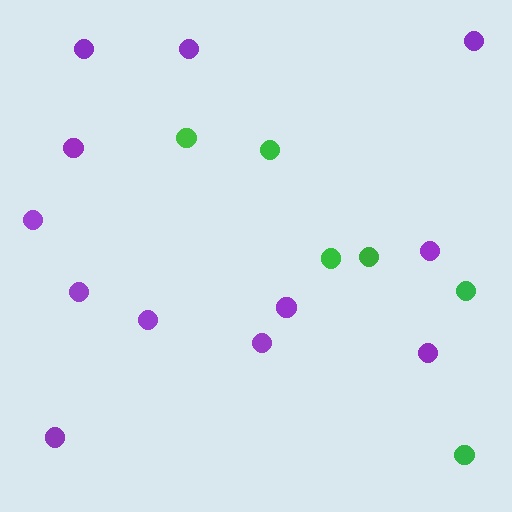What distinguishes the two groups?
There are 2 groups: one group of green circles (6) and one group of purple circles (12).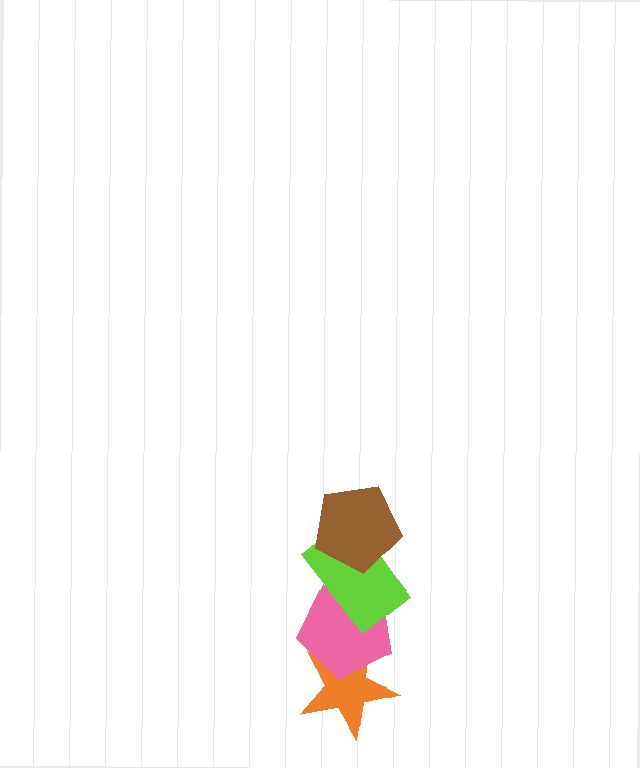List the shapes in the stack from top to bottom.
From top to bottom: the brown pentagon, the lime rectangle, the pink pentagon, the orange star.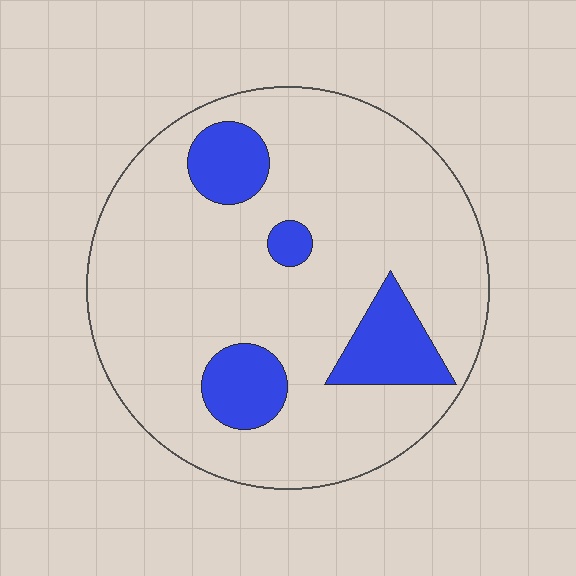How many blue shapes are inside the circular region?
4.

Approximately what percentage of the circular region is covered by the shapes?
Approximately 15%.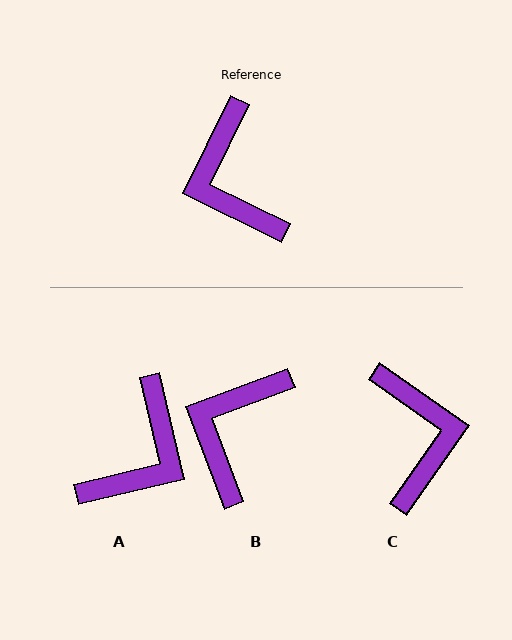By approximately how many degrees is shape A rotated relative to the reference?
Approximately 129 degrees counter-clockwise.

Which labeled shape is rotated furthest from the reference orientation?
C, about 171 degrees away.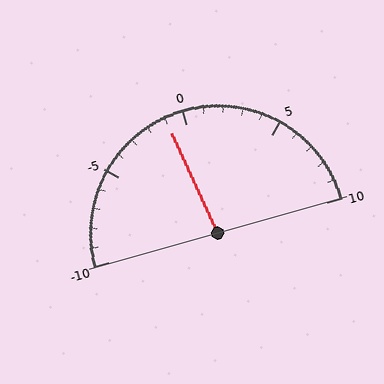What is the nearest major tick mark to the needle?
The nearest major tick mark is 0.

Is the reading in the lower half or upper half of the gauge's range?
The reading is in the lower half of the range (-10 to 10).